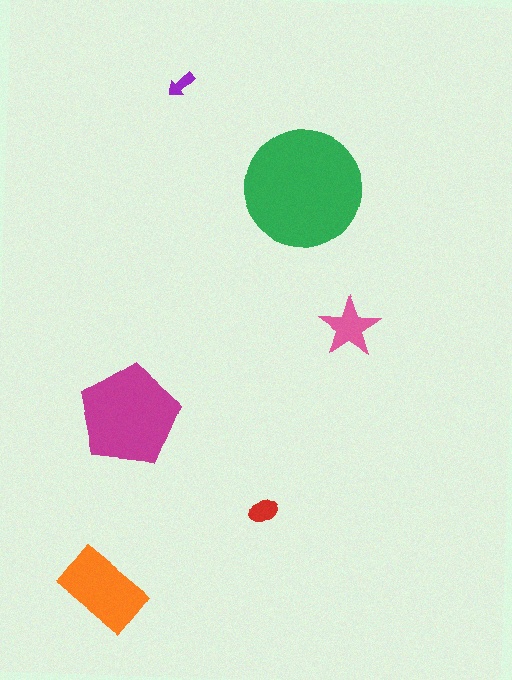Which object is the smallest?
The purple arrow.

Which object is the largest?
The green circle.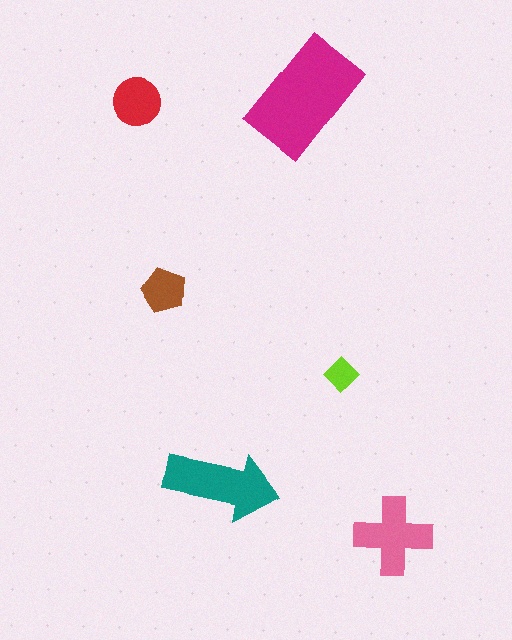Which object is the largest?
The magenta rectangle.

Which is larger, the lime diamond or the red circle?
The red circle.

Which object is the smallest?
The lime diamond.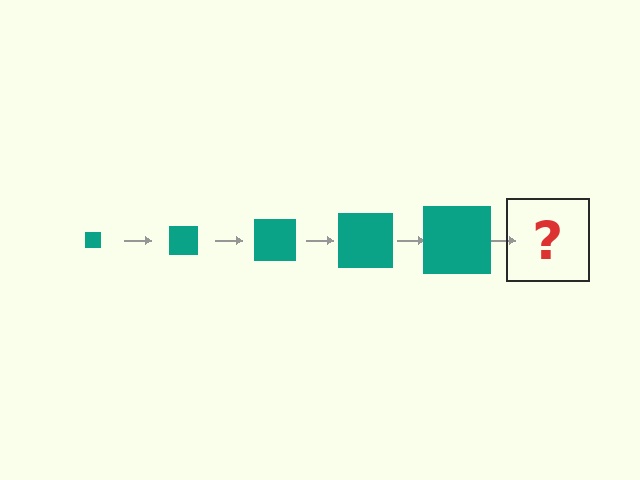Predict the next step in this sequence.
The next step is a teal square, larger than the previous one.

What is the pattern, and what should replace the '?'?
The pattern is that the square gets progressively larger each step. The '?' should be a teal square, larger than the previous one.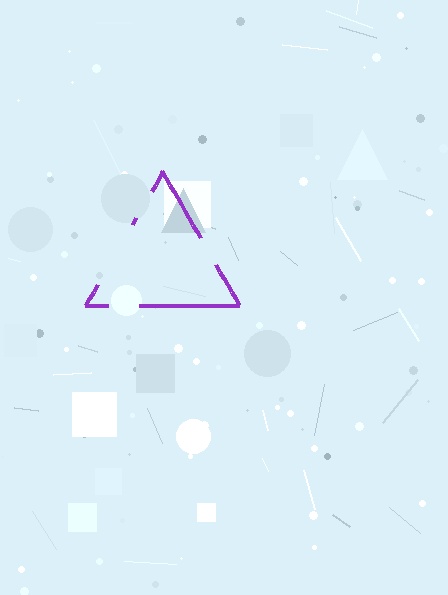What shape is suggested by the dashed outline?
The dashed outline suggests a triangle.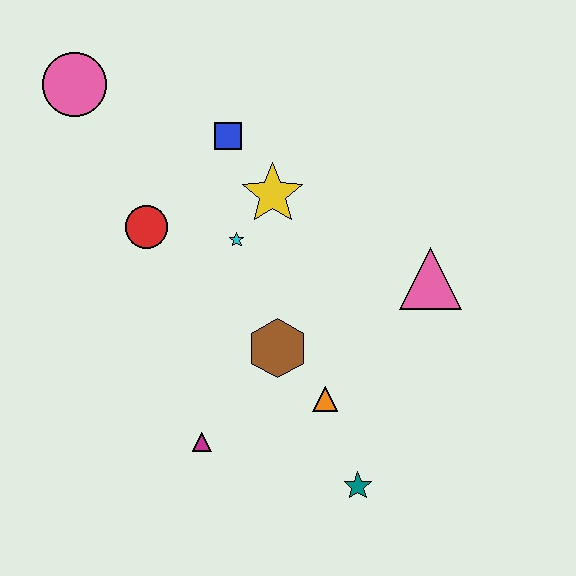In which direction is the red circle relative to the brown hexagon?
The red circle is to the left of the brown hexagon.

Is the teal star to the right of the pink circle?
Yes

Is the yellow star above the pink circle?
No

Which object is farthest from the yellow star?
The teal star is farthest from the yellow star.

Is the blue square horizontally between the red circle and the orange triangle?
Yes